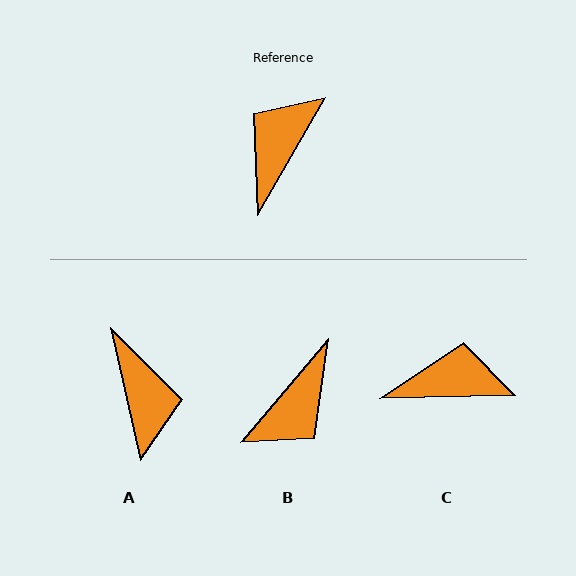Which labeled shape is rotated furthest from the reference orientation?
B, about 170 degrees away.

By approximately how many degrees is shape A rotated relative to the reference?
Approximately 137 degrees clockwise.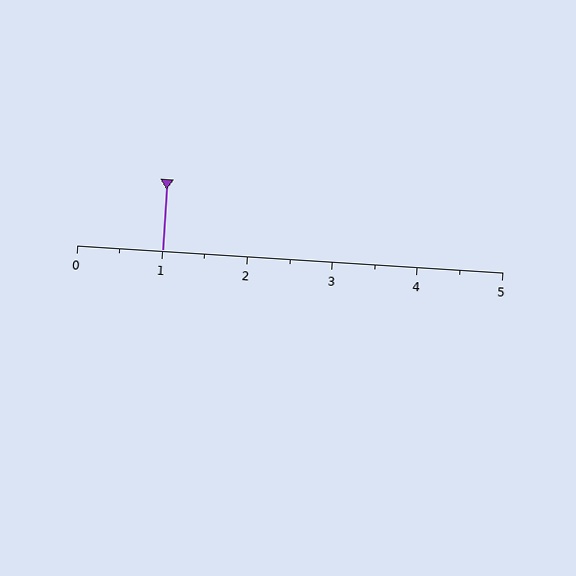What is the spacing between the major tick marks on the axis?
The major ticks are spaced 1 apart.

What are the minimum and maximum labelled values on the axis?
The axis runs from 0 to 5.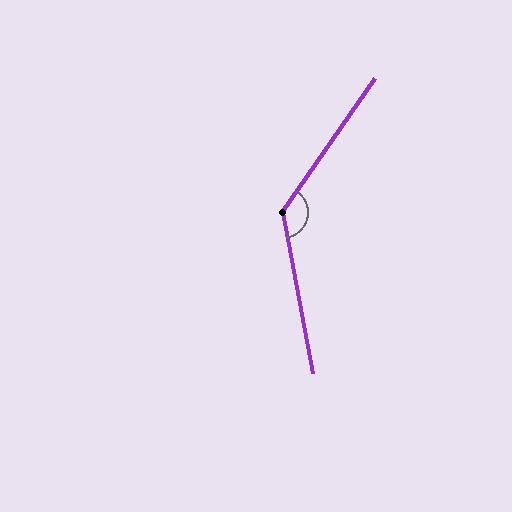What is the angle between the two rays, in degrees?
Approximately 135 degrees.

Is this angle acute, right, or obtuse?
It is obtuse.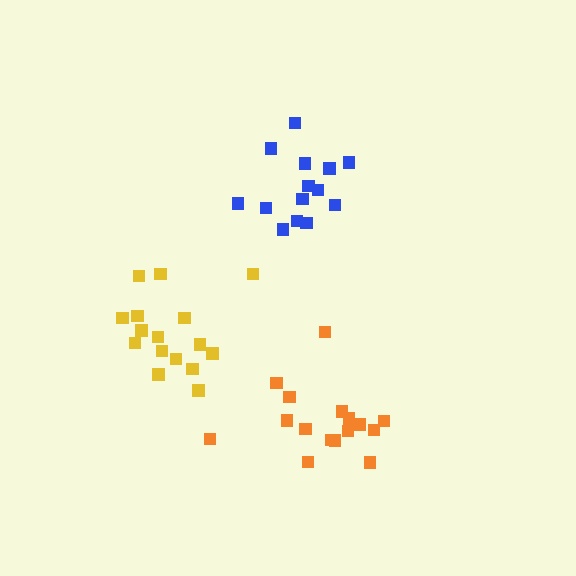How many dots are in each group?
Group 1: 15 dots, Group 2: 16 dots, Group 3: 17 dots (48 total).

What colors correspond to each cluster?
The clusters are colored: blue, orange, yellow.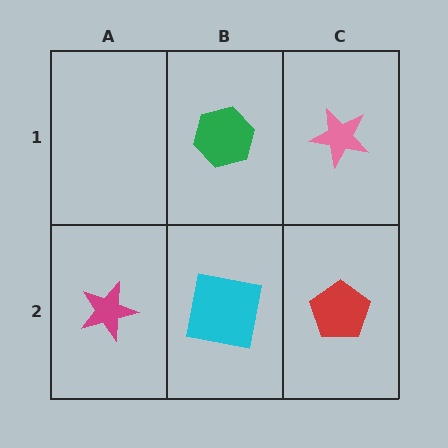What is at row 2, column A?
A magenta star.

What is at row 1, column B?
A green hexagon.